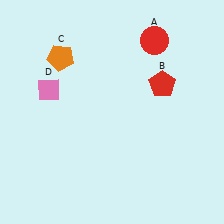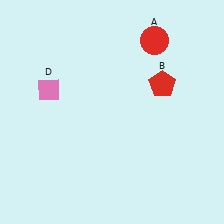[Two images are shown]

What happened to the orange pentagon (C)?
The orange pentagon (C) was removed in Image 2. It was in the top-left area of Image 1.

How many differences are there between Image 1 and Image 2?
There is 1 difference between the two images.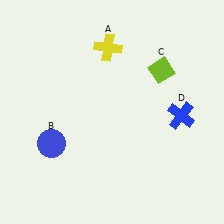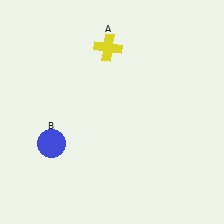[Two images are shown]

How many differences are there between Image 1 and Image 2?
There are 2 differences between the two images.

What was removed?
The lime diamond (C), the blue cross (D) were removed in Image 2.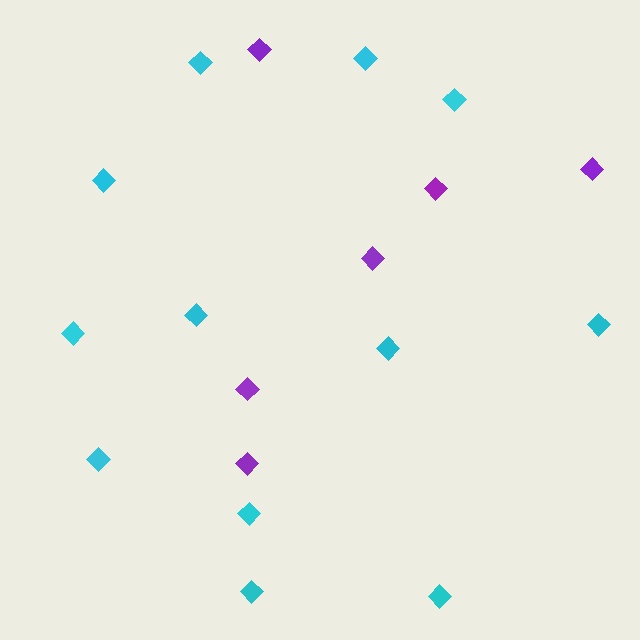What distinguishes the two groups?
There are 2 groups: one group of purple diamonds (6) and one group of cyan diamonds (12).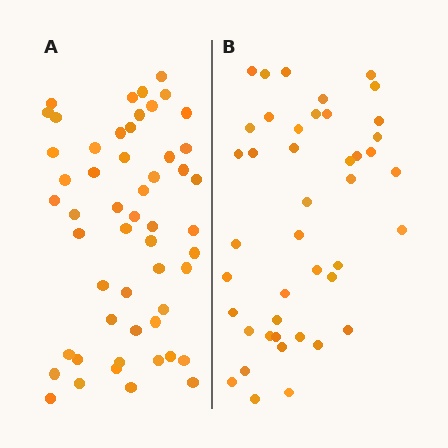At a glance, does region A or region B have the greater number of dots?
Region A (the left region) has more dots.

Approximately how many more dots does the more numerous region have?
Region A has roughly 10 or so more dots than region B.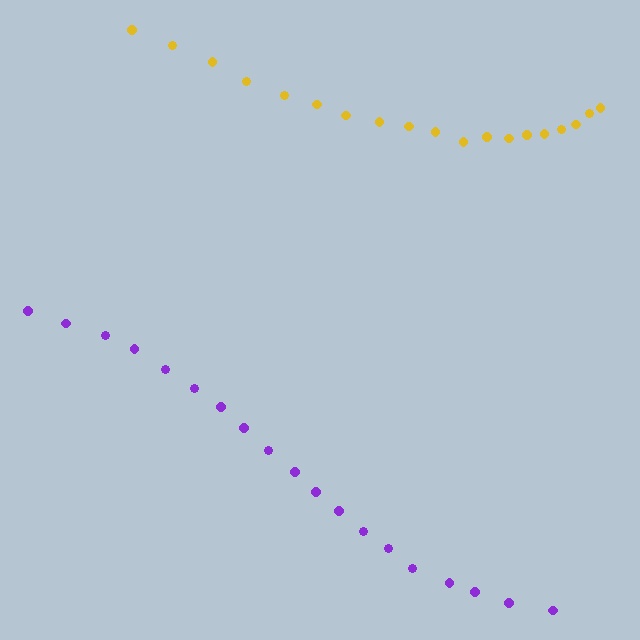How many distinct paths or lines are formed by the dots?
There are 2 distinct paths.